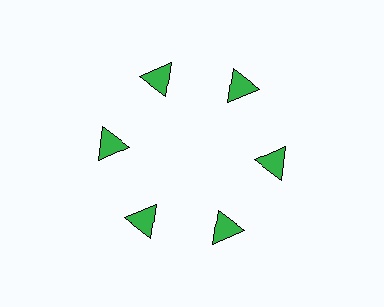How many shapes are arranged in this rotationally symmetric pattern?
There are 6 shapes, arranged in 6 groups of 1.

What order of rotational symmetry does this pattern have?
This pattern has 6-fold rotational symmetry.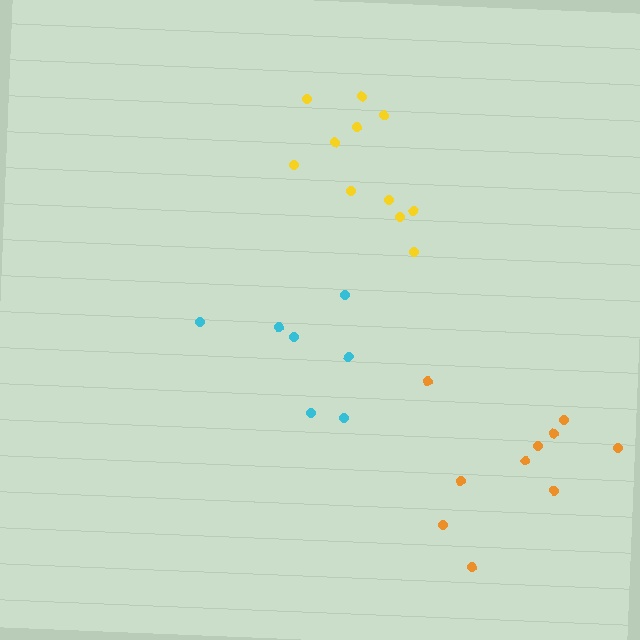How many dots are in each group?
Group 1: 7 dots, Group 2: 11 dots, Group 3: 10 dots (28 total).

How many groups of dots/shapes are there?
There are 3 groups.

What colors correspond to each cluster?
The clusters are colored: cyan, yellow, orange.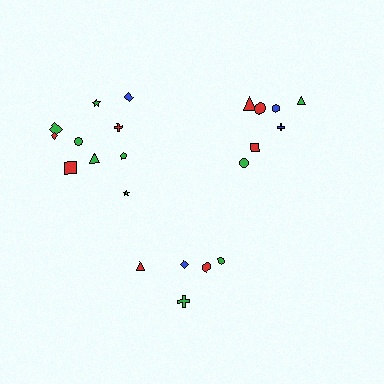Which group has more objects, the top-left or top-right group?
The top-left group.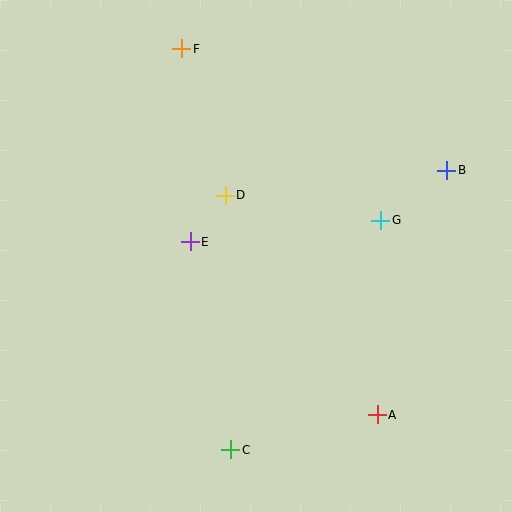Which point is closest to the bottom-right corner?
Point A is closest to the bottom-right corner.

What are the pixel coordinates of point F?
Point F is at (182, 49).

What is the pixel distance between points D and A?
The distance between D and A is 267 pixels.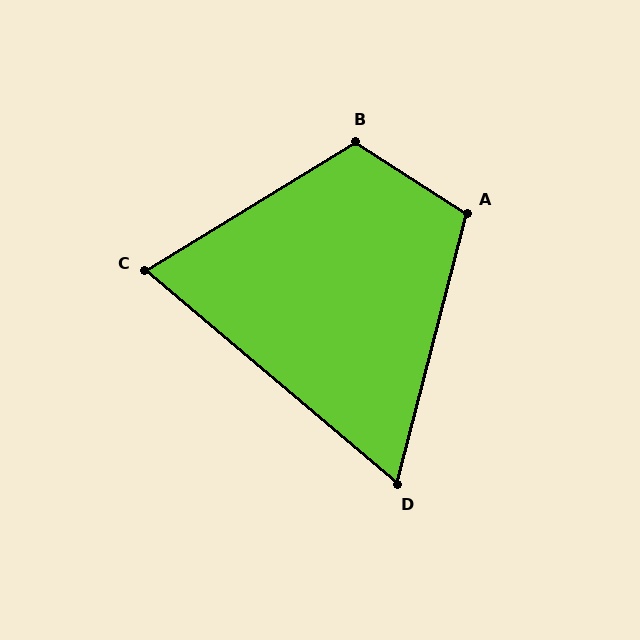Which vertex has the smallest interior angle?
D, at approximately 64 degrees.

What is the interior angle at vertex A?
Approximately 108 degrees (obtuse).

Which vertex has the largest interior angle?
B, at approximately 116 degrees.